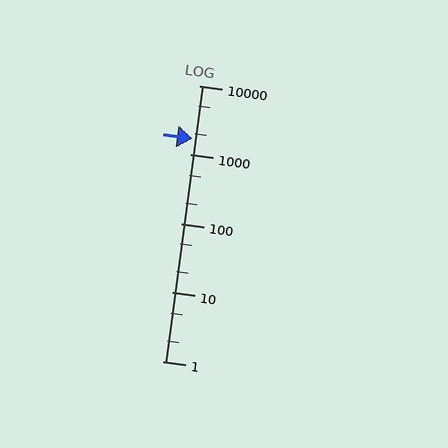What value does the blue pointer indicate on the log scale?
The pointer indicates approximately 1700.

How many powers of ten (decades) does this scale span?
The scale spans 4 decades, from 1 to 10000.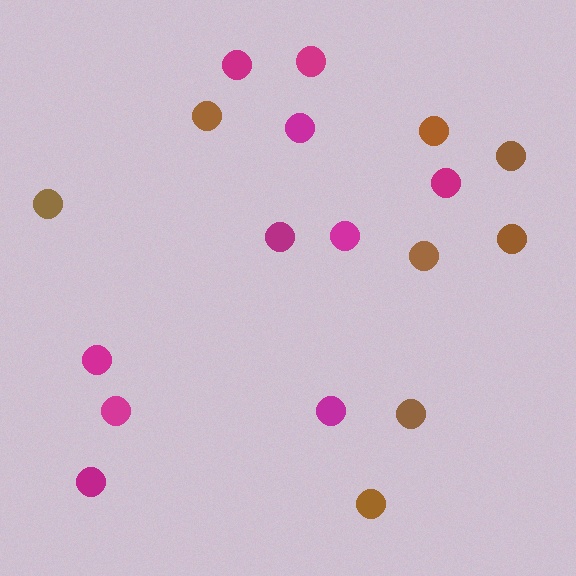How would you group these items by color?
There are 2 groups: one group of brown circles (8) and one group of magenta circles (10).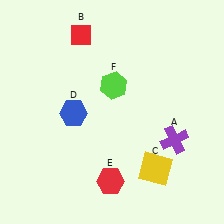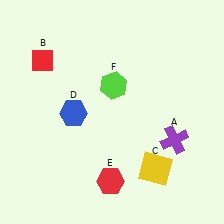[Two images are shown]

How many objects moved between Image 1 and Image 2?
1 object moved between the two images.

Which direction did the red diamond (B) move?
The red diamond (B) moved left.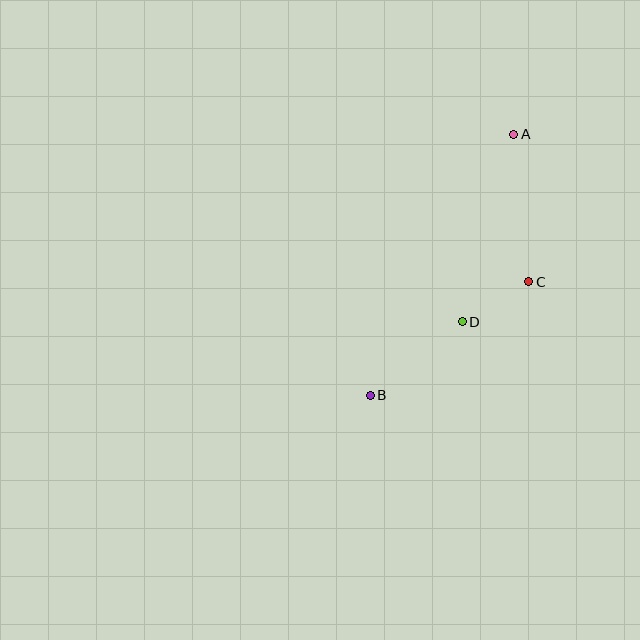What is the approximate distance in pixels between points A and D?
The distance between A and D is approximately 194 pixels.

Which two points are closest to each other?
Points C and D are closest to each other.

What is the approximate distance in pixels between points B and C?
The distance between B and C is approximately 195 pixels.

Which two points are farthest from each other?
Points A and B are farthest from each other.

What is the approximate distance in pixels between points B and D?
The distance between B and D is approximately 118 pixels.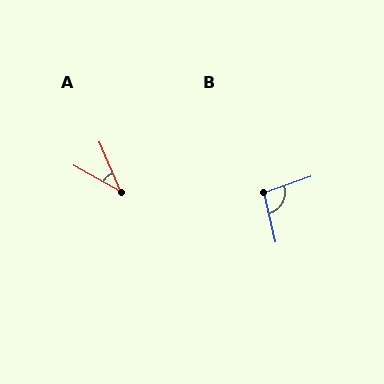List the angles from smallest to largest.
A (38°), B (96°).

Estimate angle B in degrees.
Approximately 96 degrees.